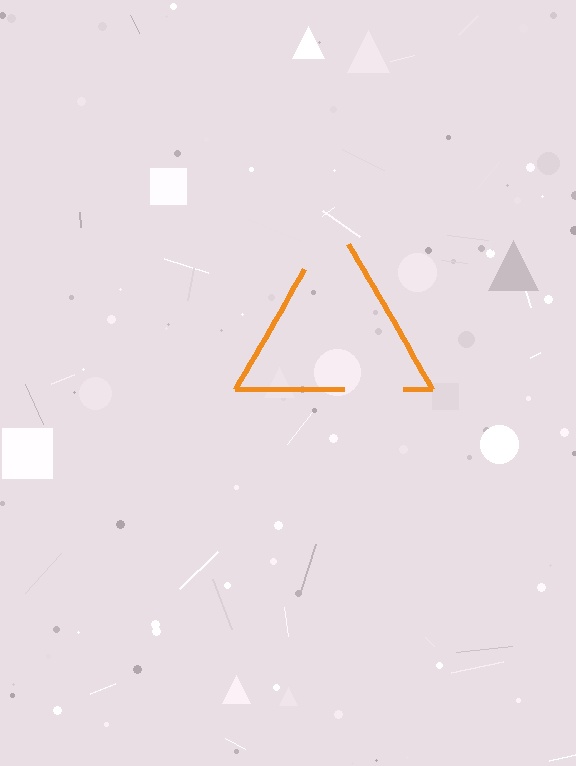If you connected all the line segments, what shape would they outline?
They would outline a triangle.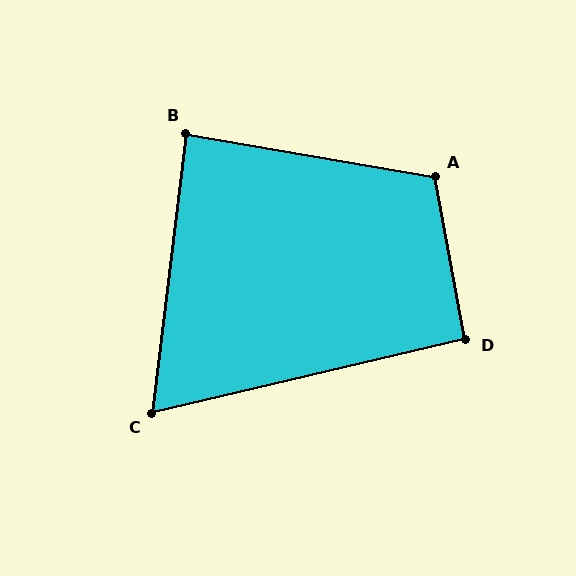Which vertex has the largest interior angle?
A, at approximately 110 degrees.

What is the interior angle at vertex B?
Approximately 87 degrees (approximately right).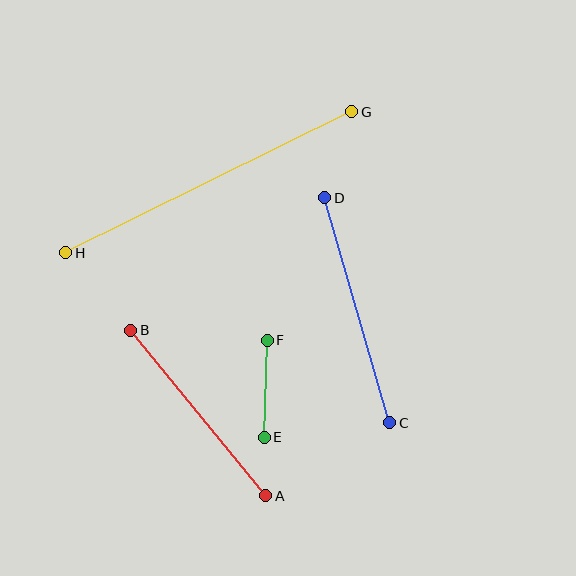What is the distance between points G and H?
The distance is approximately 319 pixels.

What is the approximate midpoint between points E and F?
The midpoint is at approximately (266, 389) pixels.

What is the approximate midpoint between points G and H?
The midpoint is at approximately (209, 182) pixels.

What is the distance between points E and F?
The distance is approximately 97 pixels.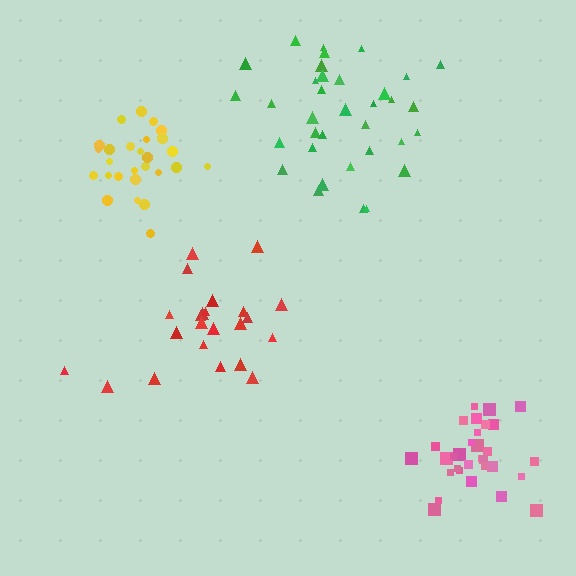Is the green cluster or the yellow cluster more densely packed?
Yellow.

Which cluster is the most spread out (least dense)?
Red.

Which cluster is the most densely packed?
Pink.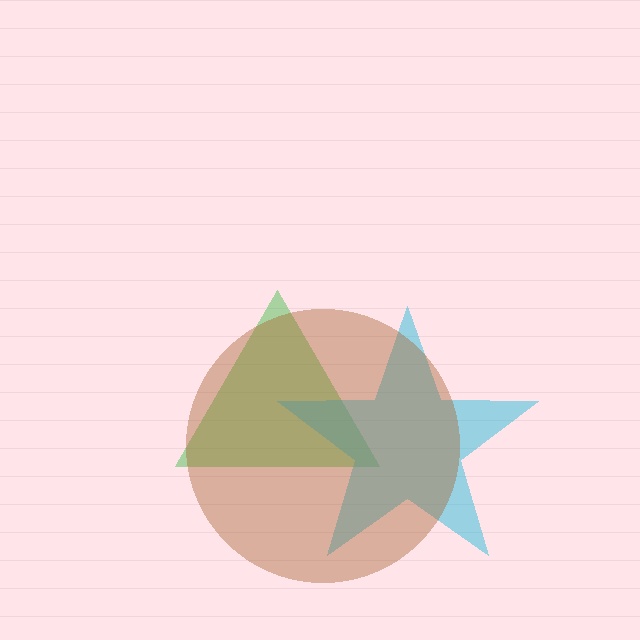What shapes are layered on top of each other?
The layered shapes are: a green triangle, a cyan star, a brown circle.